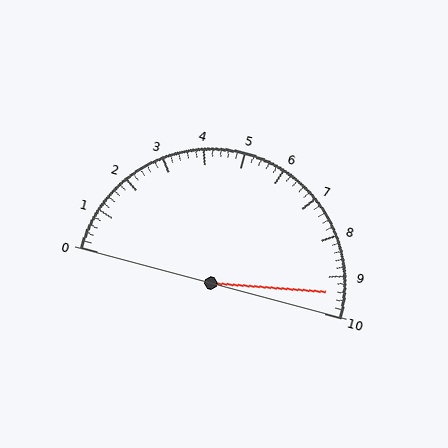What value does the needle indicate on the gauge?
The needle indicates approximately 9.4.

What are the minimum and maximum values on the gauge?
The gauge ranges from 0 to 10.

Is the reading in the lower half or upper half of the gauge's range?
The reading is in the upper half of the range (0 to 10).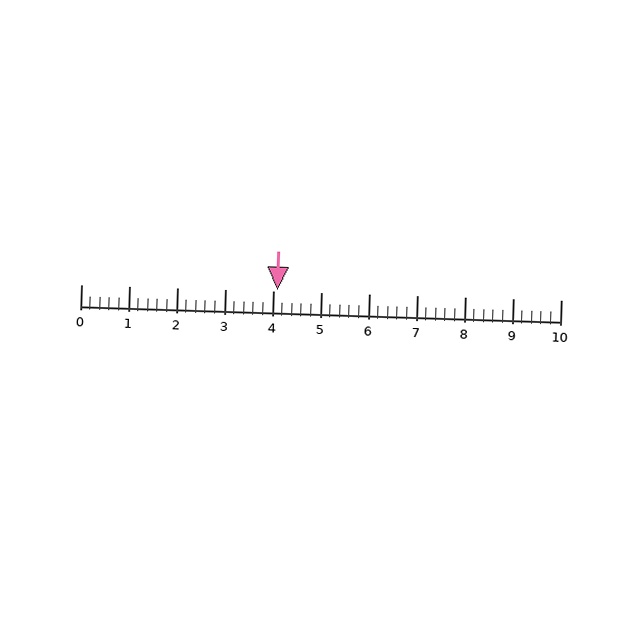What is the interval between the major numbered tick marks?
The major tick marks are spaced 1 units apart.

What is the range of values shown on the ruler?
The ruler shows values from 0 to 10.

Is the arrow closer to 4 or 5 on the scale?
The arrow is closer to 4.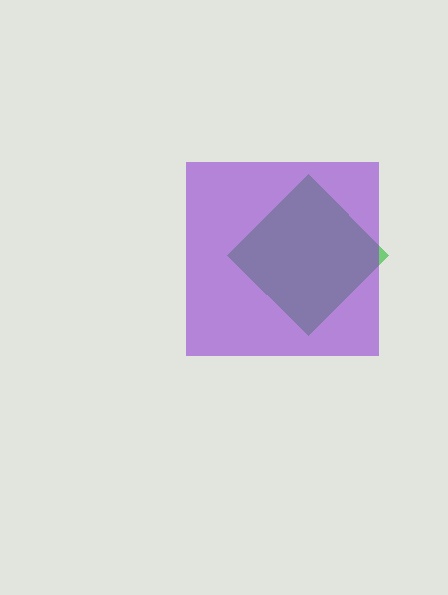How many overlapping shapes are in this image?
There are 2 overlapping shapes in the image.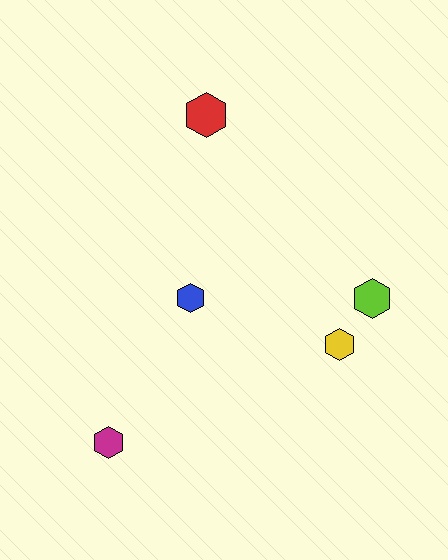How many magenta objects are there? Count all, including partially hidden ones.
There is 1 magenta object.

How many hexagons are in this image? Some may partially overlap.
There are 5 hexagons.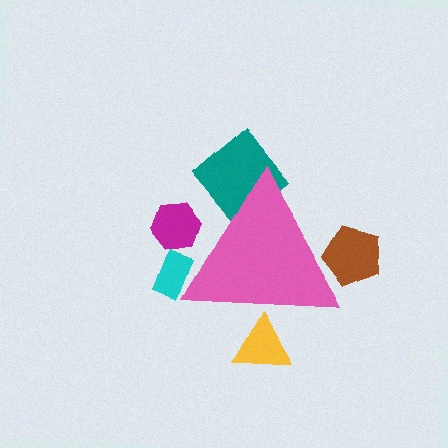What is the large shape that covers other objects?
A pink triangle.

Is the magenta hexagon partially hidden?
Yes, the magenta hexagon is partially hidden behind the pink triangle.